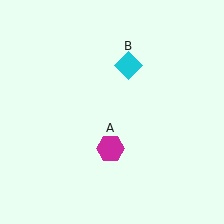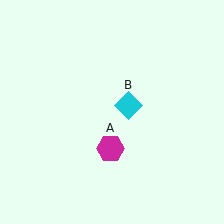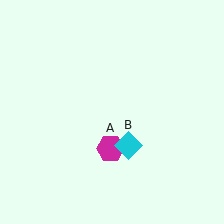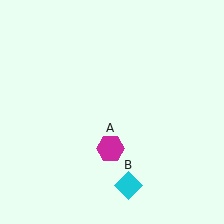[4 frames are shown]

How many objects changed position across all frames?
1 object changed position: cyan diamond (object B).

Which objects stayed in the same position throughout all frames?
Magenta hexagon (object A) remained stationary.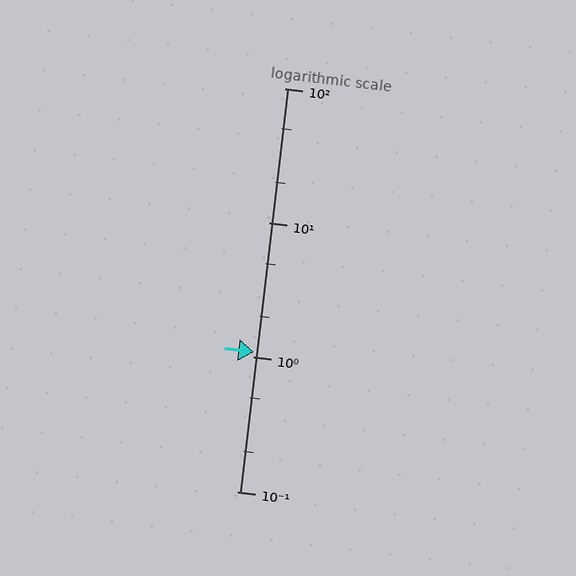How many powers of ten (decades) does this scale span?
The scale spans 3 decades, from 0.1 to 100.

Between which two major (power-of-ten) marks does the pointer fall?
The pointer is between 1 and 10.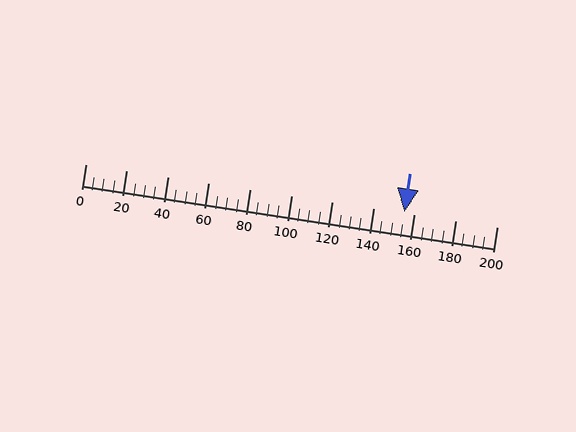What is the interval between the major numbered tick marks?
The major tick marks are spaced 20 units apart.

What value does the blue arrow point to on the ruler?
The blue arrow points to approximately 155.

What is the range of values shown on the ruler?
The ruler shows values from 0 to 200.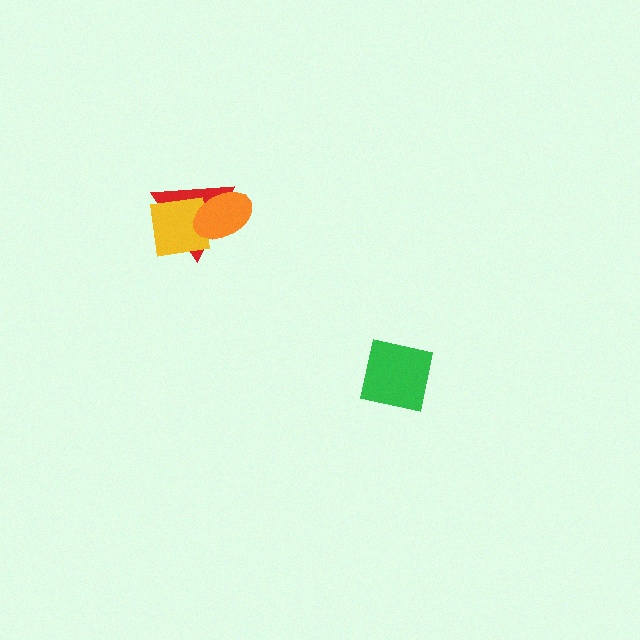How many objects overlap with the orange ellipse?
2 objects overlap with the orange ellipse.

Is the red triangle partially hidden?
Yes, it is partially covered by another shape.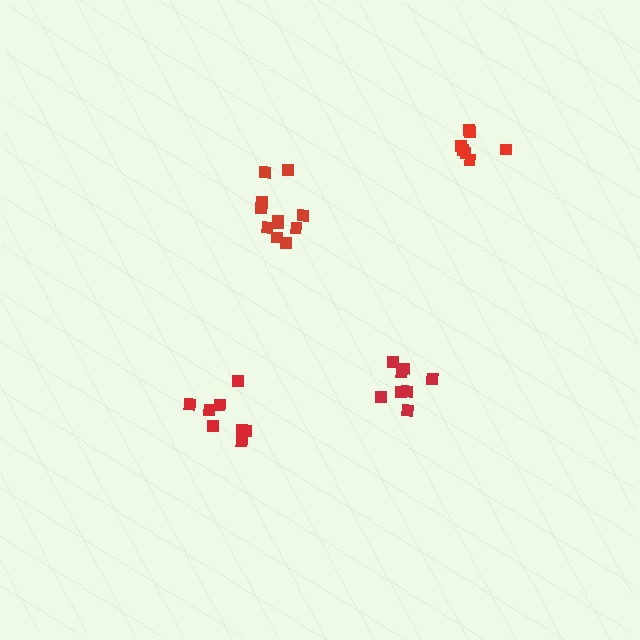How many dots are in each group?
Group 1: 8 dots, Group 2: 7 dots, Group 3: 11 dots, Group 4: 8 dots (34 total).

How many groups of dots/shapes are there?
There are 4 groups.